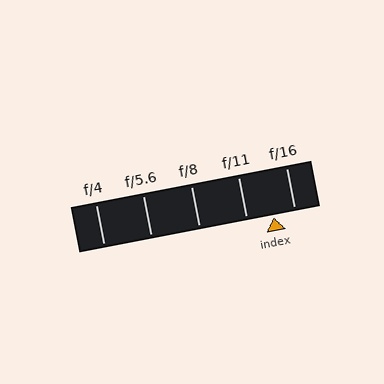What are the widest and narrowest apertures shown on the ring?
The widest aperture shown is f/4 and the narrowest is f/16.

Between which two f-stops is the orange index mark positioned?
The index mark is between f/11 and f/16.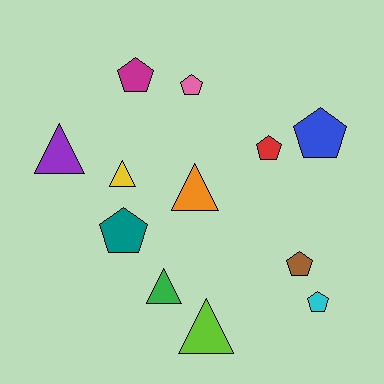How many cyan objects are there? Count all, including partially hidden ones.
There is 1 cyan object.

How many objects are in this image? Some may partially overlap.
There are 12 objects.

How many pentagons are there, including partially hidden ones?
There are 7 pentagons.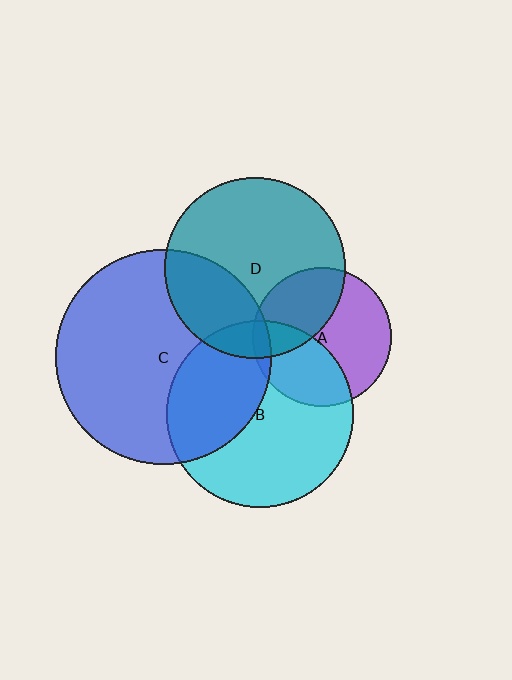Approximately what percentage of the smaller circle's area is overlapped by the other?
Approximately 35%.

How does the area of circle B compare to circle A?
Approximately 1.8 times.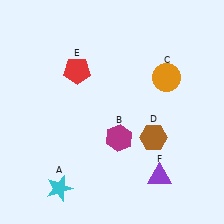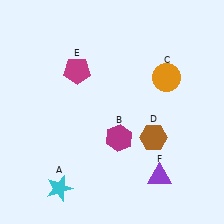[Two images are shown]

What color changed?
The pentagon (E) changed from red in Image 1 to magenta in Image 2.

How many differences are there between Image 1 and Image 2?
There is 1 difference between the two images.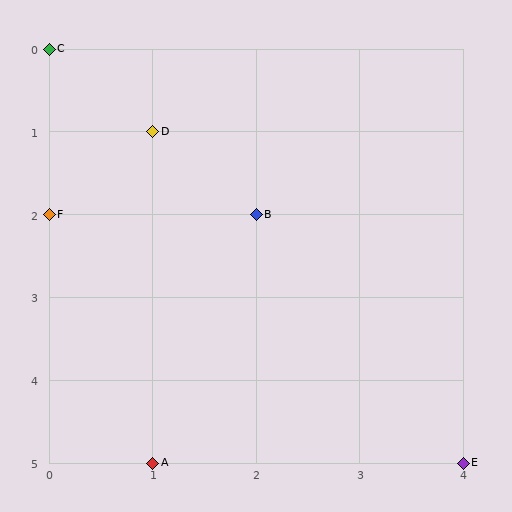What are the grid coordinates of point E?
Point E is at grid coordinates (4, 5).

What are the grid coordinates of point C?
Point C is at grid coordinates (0, 0).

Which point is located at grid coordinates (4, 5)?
Point E is at (4, 5).